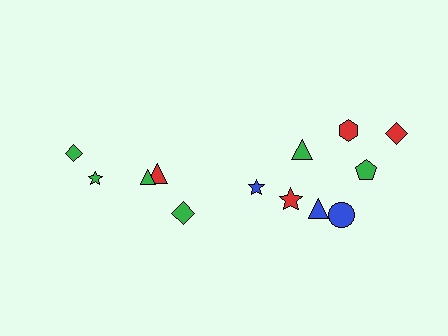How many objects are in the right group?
There are 8 objects.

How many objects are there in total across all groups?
There are 13 objects.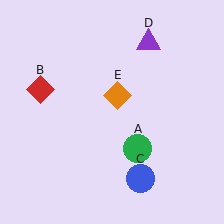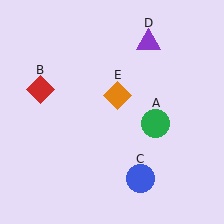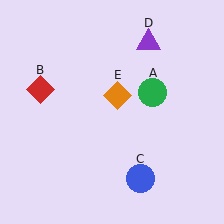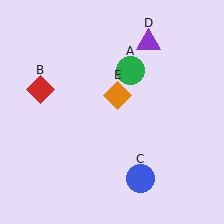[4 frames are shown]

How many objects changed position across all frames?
1 object changed position: green circle (object A).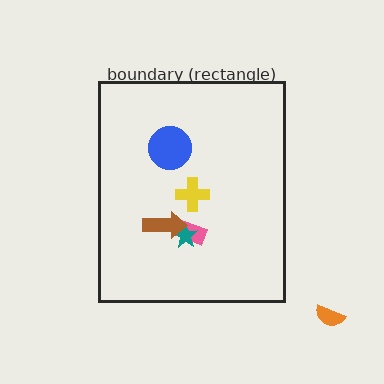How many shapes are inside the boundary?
5 inside, 1 outside.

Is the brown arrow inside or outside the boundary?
Inside.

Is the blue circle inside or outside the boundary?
Inside.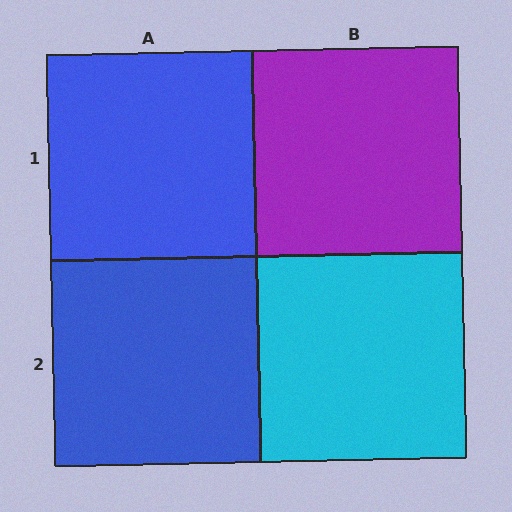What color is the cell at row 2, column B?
Cyan.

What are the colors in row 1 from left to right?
Blue, purple.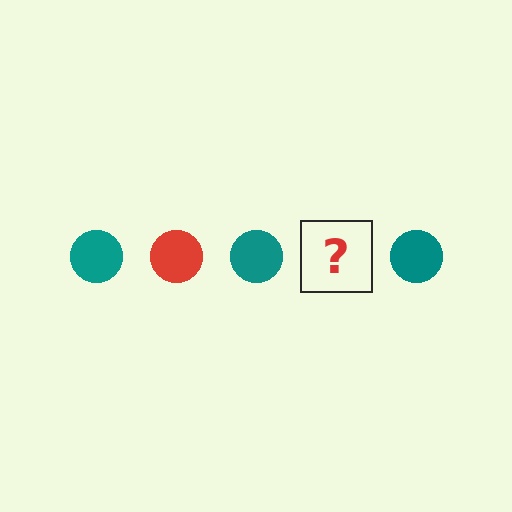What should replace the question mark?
The question mark should be replaced with a red circle.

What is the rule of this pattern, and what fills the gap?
The rule is that the pattern cycles through teal, red circles. The gap should be filled with a red circle.